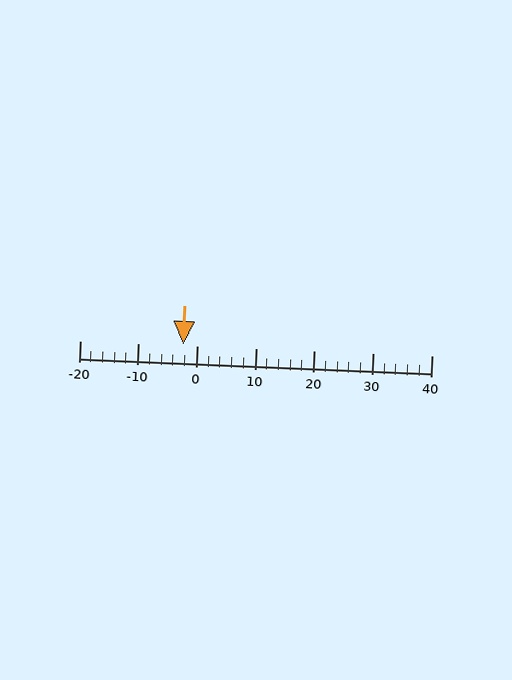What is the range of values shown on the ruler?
The ruler shows values from -20 to 40.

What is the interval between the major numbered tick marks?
The major tick marks are spaced 10 units apart.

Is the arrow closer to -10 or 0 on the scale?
The arrow is closer to 0.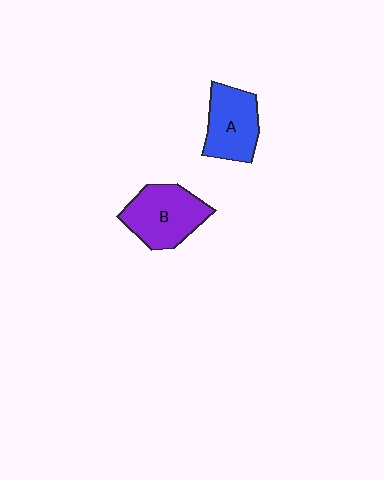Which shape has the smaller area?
Shape A (blue).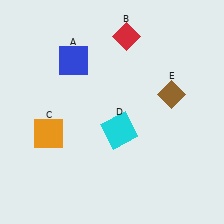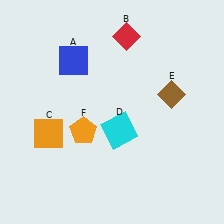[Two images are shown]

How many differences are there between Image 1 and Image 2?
There is 1 difference between the two images.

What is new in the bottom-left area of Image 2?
An orange pentagon (F) was added in the bottom-left area of Image 2.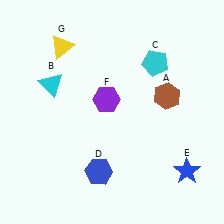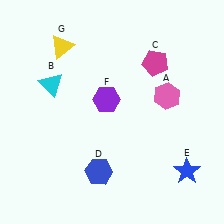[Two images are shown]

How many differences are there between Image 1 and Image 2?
There are 2 differences between the two images.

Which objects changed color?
A changed from brown to pink. C changed from cyan to magenta.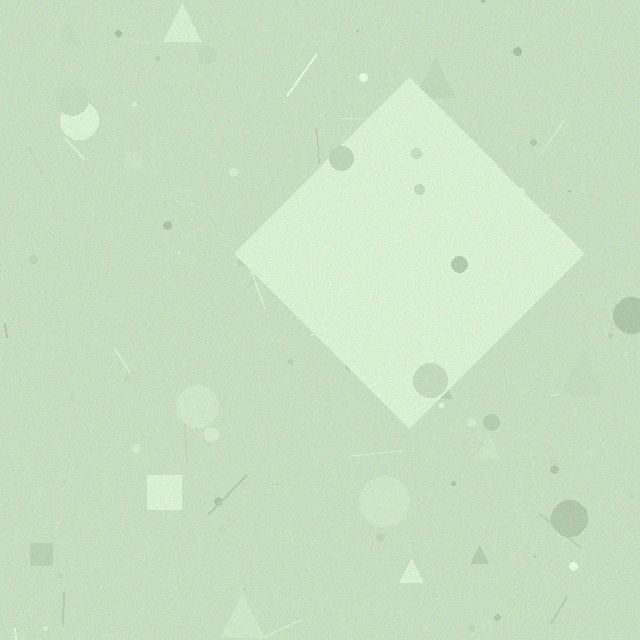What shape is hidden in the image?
A diamond is hidden in the image.